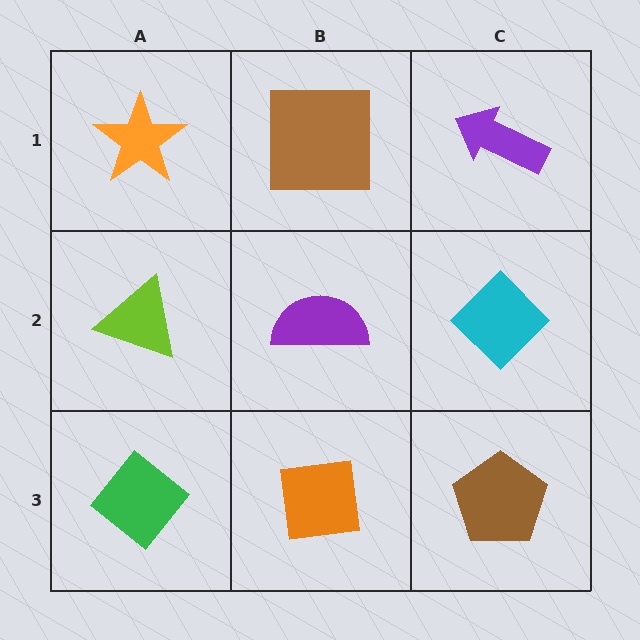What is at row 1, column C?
A purple arrow.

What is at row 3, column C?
A brown pentagon.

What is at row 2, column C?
A cyan diamond.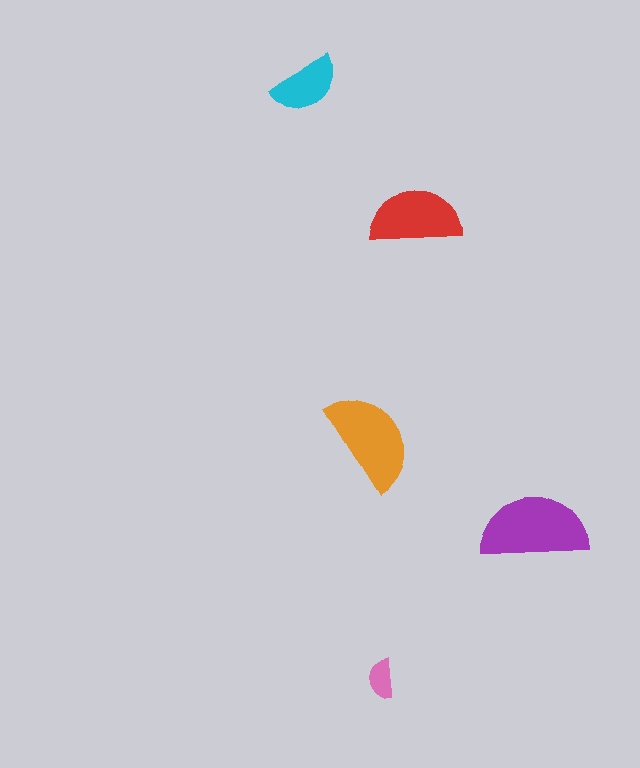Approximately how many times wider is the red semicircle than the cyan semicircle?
About 1.5 times wider.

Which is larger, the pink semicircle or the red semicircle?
The red one.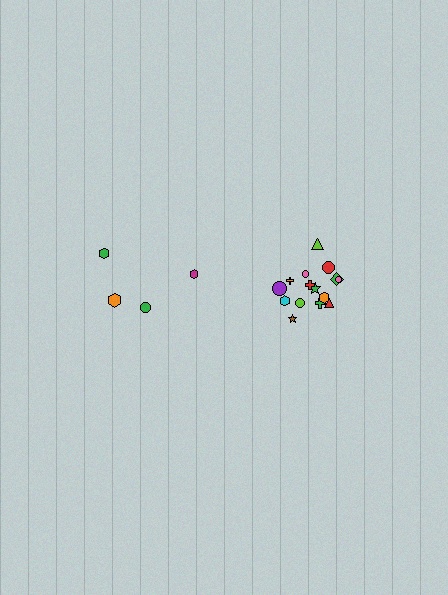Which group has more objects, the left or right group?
The right group.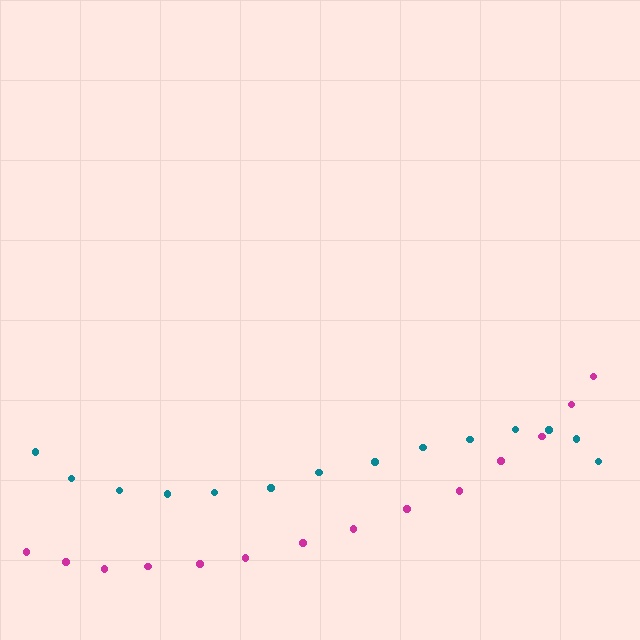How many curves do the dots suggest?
There are 2 distinct paths.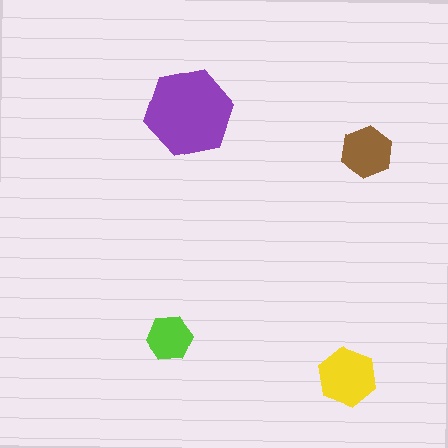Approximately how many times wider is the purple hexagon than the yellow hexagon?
About 1.5 times wider.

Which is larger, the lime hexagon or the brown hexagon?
The brown one.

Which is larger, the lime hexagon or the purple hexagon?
The purple one.